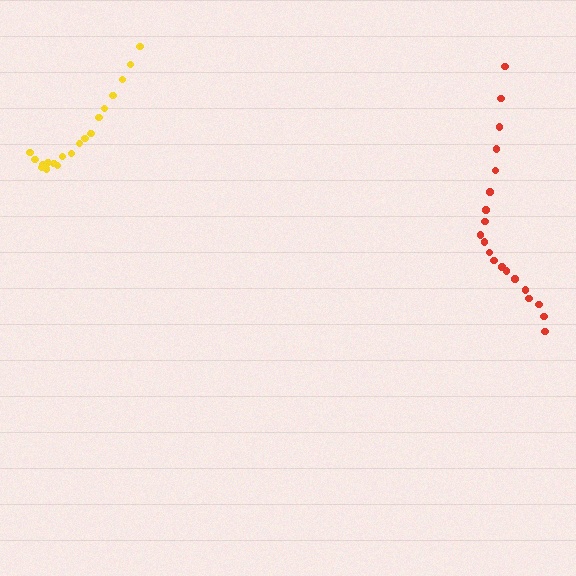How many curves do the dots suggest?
There are 2 distinct paths.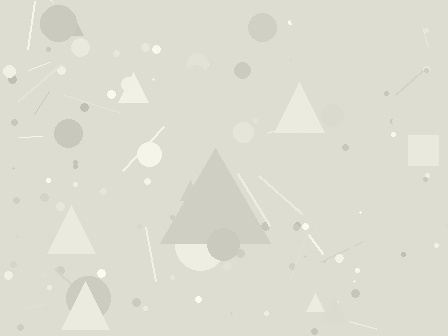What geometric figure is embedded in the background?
A triangle is embedded in the background.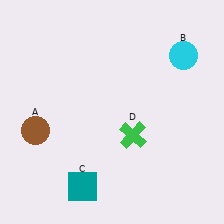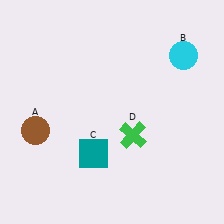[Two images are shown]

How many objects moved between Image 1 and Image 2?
1 object moved between the two images.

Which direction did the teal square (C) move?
The teal square (C) moved up.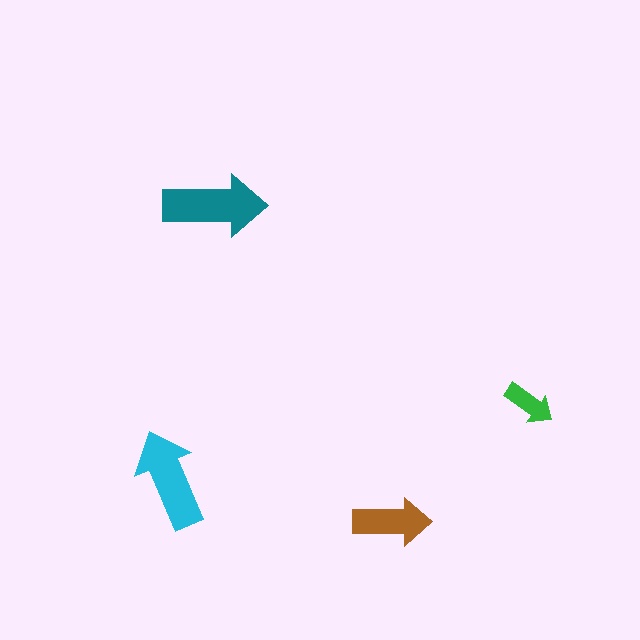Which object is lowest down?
The brown arrow is bottommost.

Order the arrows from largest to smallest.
the teal one, the cyan one, the brown one, the green one.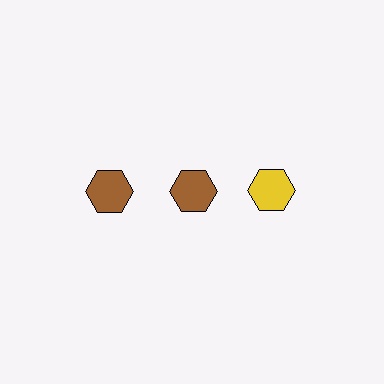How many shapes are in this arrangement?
There are 3 shapes arranged in a grid pattern.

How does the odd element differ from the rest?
It has a different color: yellow instead of brown.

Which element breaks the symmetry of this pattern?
The yellow hexagon in the top row, center column breaks the symmetry. All other shapes are brown hexagons.